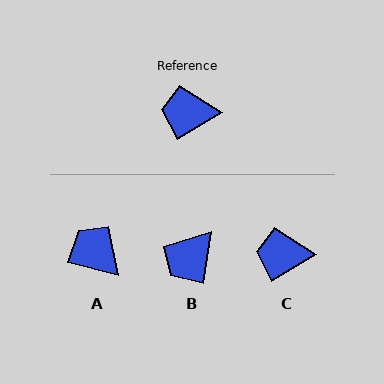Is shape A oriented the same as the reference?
No, it is off by about 46 degrees.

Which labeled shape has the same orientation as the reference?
C.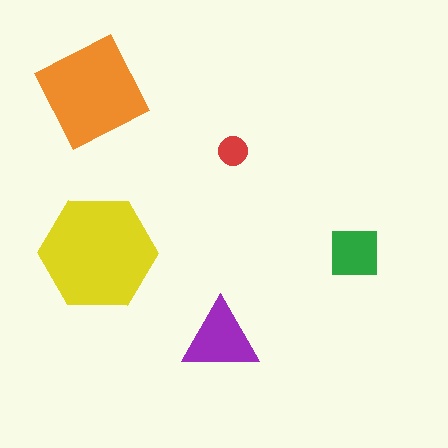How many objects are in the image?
There are 5 objects in the image.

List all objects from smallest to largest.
The red circle, the green square, the purple triangle, the orange diamond, the yellow hexagon.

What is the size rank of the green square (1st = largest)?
4th.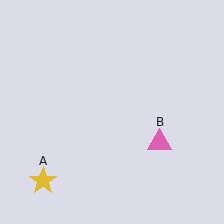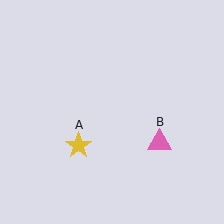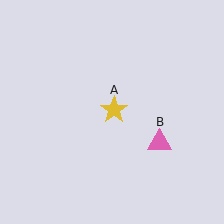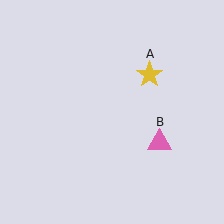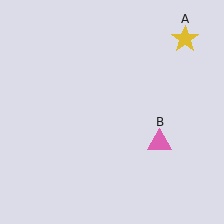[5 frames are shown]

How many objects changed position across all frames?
1 object changed position: yellow star (object A).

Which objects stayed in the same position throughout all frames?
Pink triangle (object B) remained stationary.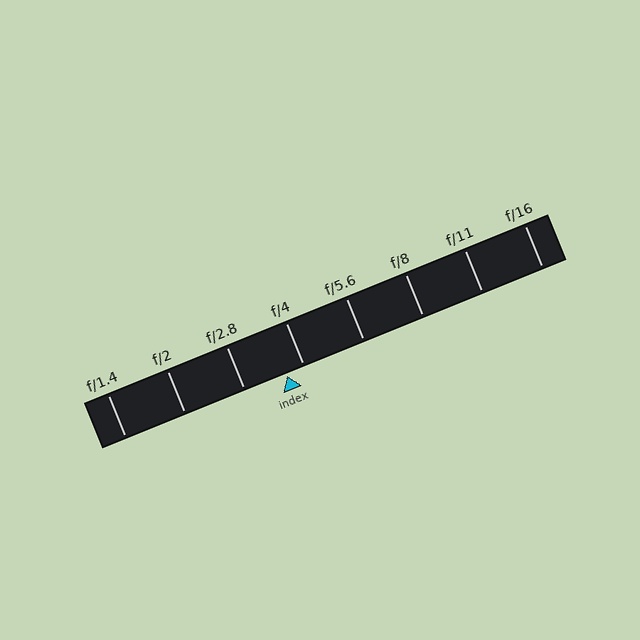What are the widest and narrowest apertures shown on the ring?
The widest aperture shown is f/1.4 and the narrowest is f/16.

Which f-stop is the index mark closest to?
The index mark is closest to f/4.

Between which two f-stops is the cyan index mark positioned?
The index mark is between f/2.8 and f/4.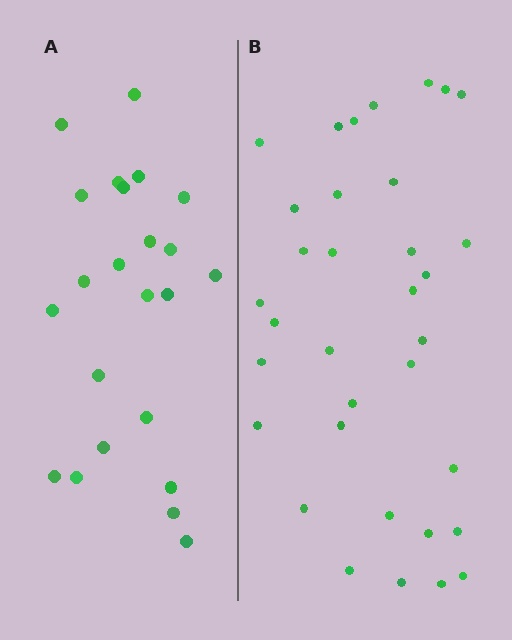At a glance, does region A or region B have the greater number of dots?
Region B (the right region) has more dots.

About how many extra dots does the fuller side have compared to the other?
Region B has roughly 12 or so more dots than region A.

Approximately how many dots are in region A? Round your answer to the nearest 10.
About 20 dots. (The exact count is 23, which rounds to 20.)